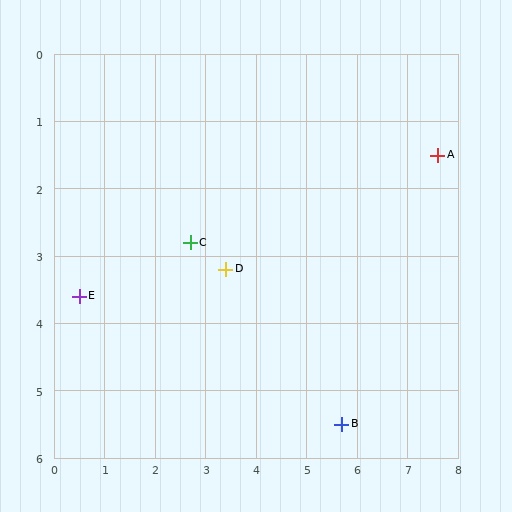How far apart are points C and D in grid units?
Points C and D are about 0.8 grid units apart.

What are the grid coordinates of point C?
Point C is at approximately (2.7, 2.8).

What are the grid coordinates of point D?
Point D is at approximately (3.4, 3.2).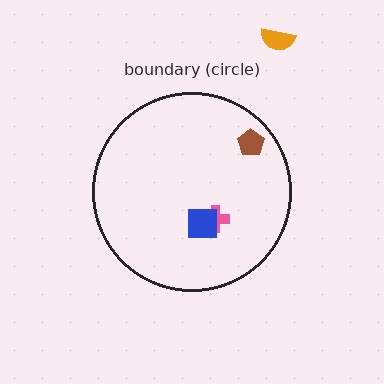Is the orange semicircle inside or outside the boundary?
Outside.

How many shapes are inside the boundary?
3 inside, 1 outside.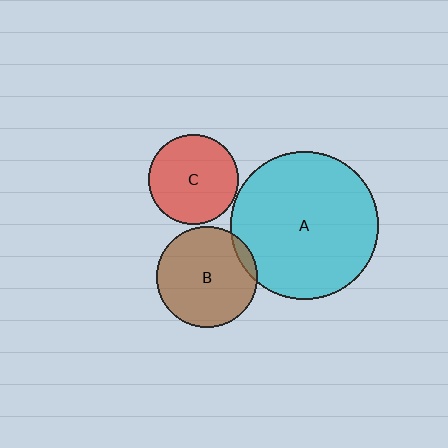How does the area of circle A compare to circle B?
Approximately 2.1 times.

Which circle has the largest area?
Circle A (cyan).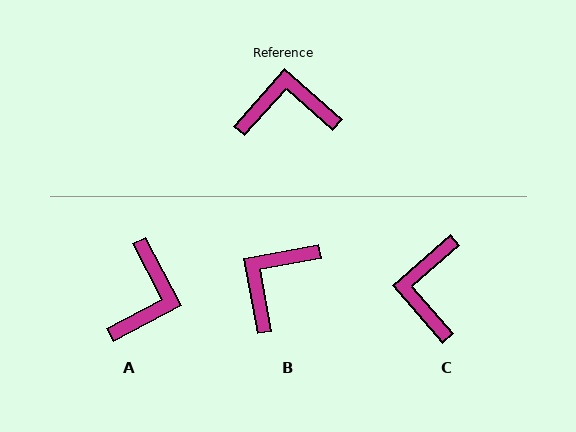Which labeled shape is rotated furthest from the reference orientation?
A, about 111 degrees away.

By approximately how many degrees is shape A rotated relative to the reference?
Approximately 111 degrees clockwise.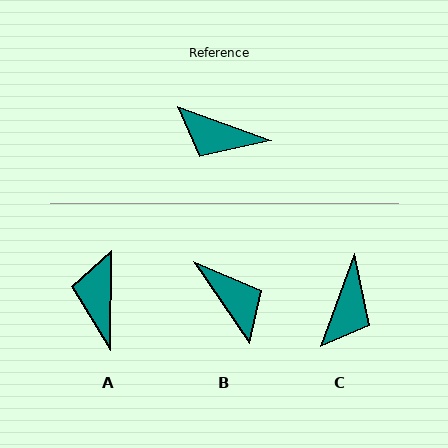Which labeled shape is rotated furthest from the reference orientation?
B, about 144 degrees away.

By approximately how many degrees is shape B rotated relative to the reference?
Approximately 144 degrees counter-clockwise.